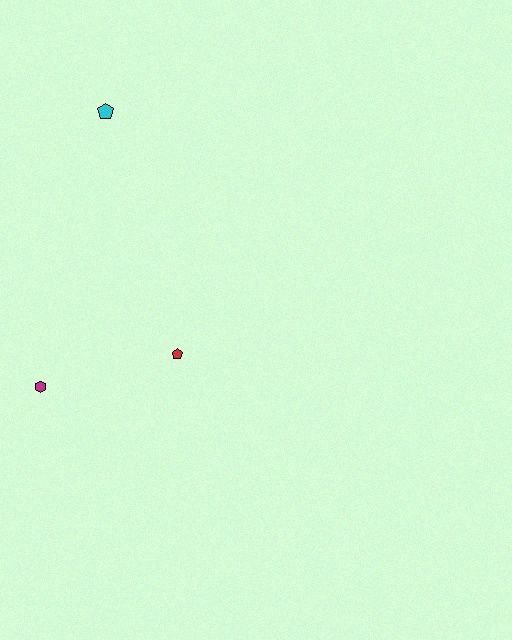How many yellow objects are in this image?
There are no yellow objects.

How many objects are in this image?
There are 3 objects.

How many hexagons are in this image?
There is 1 hexagon.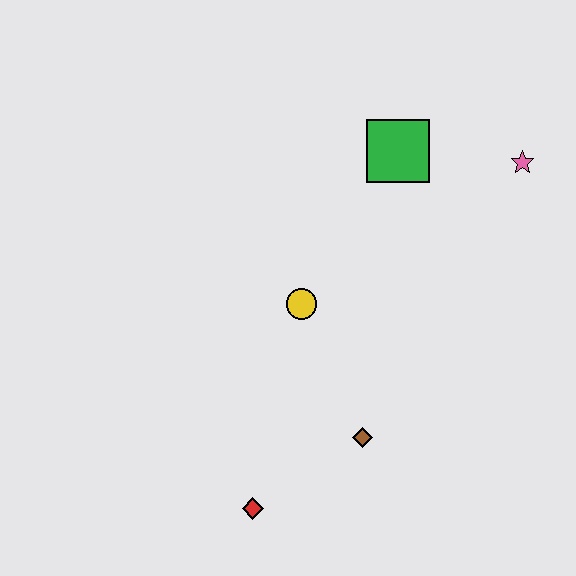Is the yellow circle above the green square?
No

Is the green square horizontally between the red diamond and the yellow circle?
No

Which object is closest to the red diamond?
The brown diamond is closest to the red diamond.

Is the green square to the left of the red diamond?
No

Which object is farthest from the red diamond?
The pink star is farthest from the red diamond.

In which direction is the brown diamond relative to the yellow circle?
The brown diamond is below the yellow circle.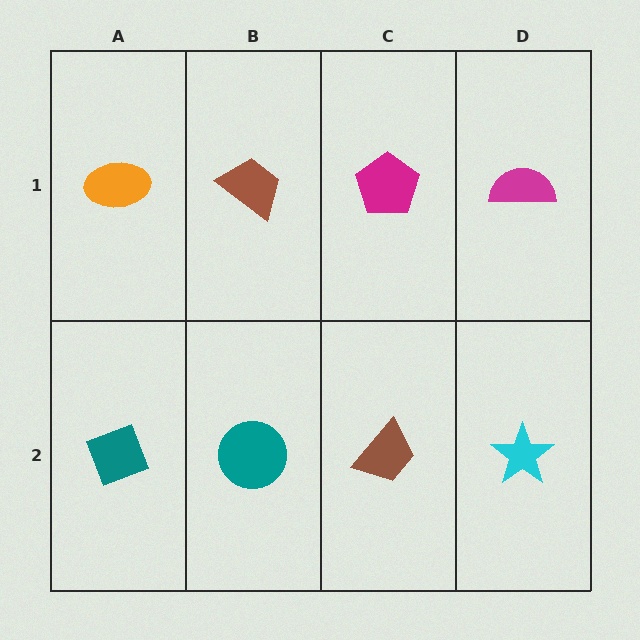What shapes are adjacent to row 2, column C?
A magenta pentagon (row 1, column C), a teal circle (row 2, column B), a cyan star (row 2, column D).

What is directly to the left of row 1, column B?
An orange ellipse.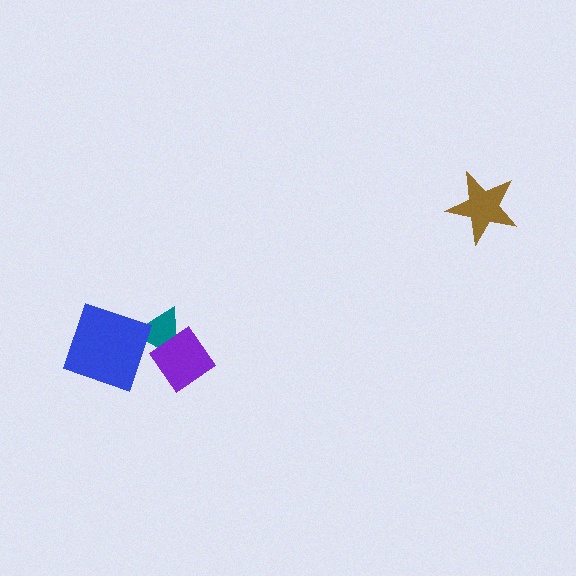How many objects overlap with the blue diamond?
1 object overlaps with the blue diamond.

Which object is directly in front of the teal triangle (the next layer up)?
The purple diamond is directly in front of the teal triangle.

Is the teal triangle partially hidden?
Yes, it is partially covered by another shape.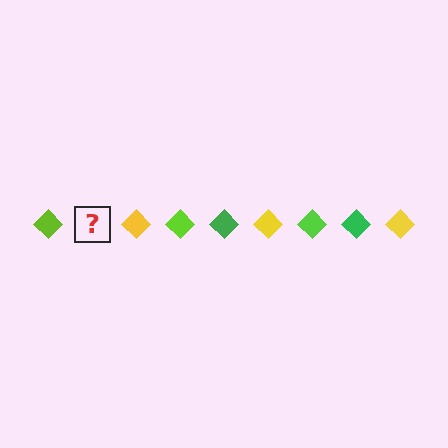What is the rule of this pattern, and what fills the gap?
The rule is that the pattern cycles through lime, green, yellow diamonds. The gap should be filled with a green diamond.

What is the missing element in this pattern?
The missing element is a green diamond.